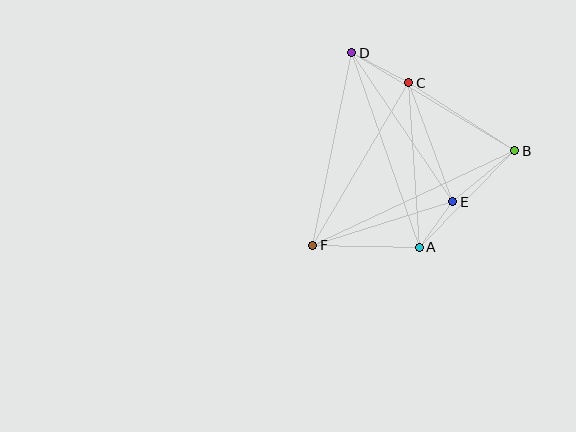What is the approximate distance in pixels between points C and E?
The distance between C and E is approximately 127 pixels.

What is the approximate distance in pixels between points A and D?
The distance between A and D is approximately 206 pixels.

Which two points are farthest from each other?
Points B and F are farthest from each other.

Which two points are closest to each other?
Points A and E are closest to each other.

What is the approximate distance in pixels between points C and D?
The distance between C and D is approximately 64 pixels.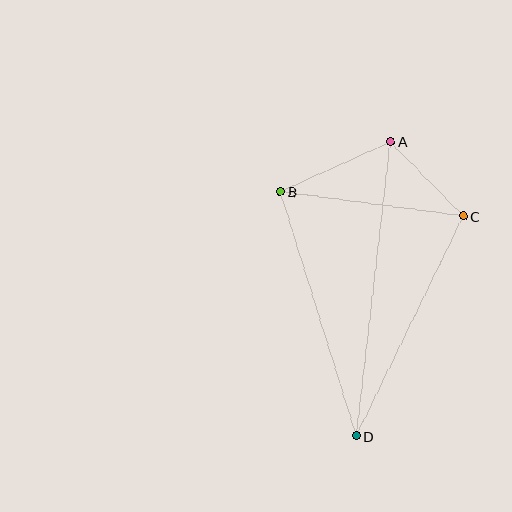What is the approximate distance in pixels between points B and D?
The distance between B and D is approximately 255 pixels.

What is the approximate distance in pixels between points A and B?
The distance between A and B is approximately 121 pixels.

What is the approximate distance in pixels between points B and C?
The distance between B and C is approximately 184 pixels.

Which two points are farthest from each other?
Points A and D are farthest from each other.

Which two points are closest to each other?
Points A and C are closest to each other.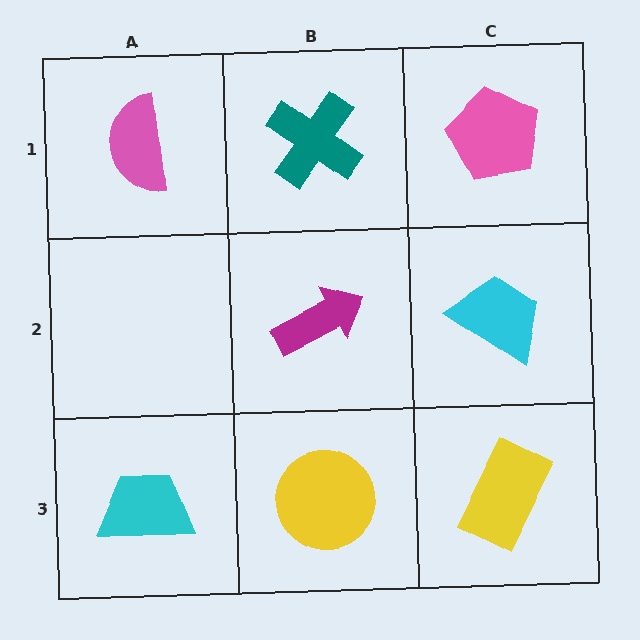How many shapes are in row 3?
3 shapes.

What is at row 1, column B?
A teal cross.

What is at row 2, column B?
A magenta arrow.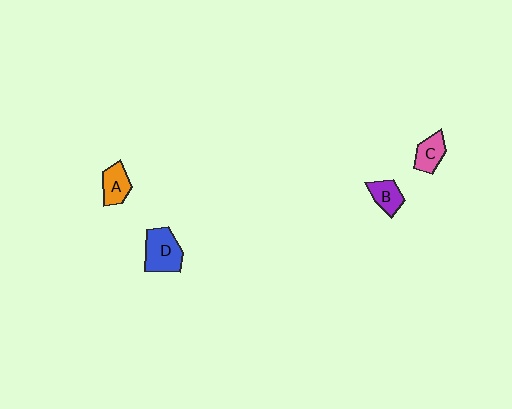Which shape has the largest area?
Shape D (blue).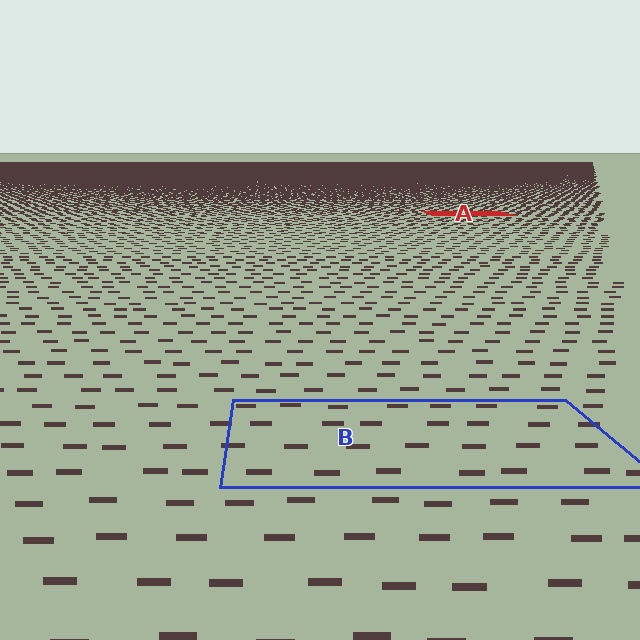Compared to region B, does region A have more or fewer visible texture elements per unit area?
Region A has more texture elements per unit area — they are packed more densely because it is farther away.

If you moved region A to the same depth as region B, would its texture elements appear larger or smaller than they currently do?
They would appear larger. At a closer depth, the same texture elements are projected at a bigger on-screen size.